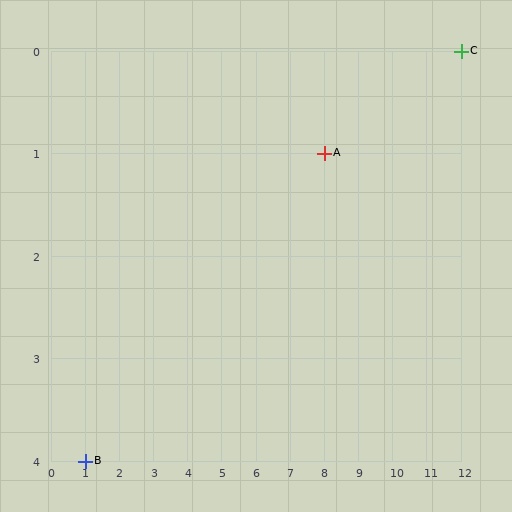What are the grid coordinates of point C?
Point C is at grid coordinates (12, 0).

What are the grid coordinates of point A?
Point A is at grid coordinates (8, 1).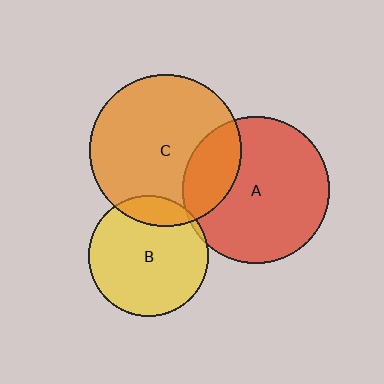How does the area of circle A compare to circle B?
Approximately 1.5 times.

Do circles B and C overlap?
Yes.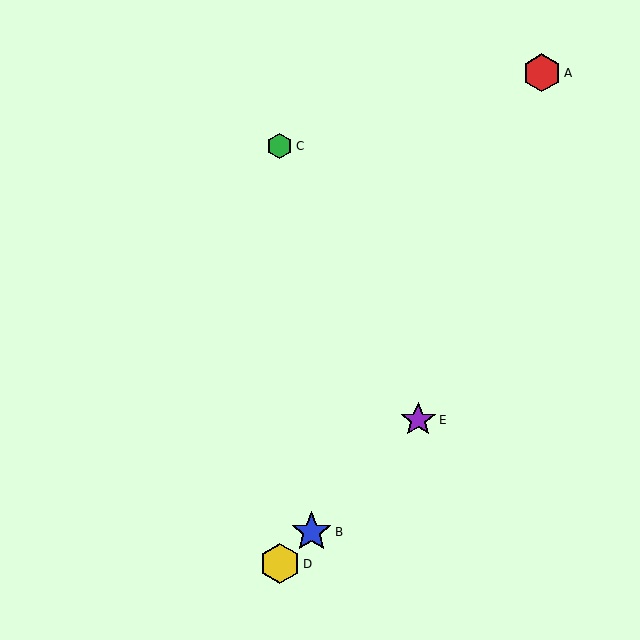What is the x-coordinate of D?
Object D is at x≈280.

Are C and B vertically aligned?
No, C is at x≈280 and B is at x≈312.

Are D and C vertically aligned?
Yes, both are at x≈280.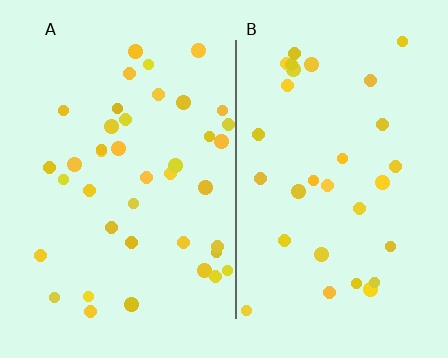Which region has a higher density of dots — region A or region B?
A (the left).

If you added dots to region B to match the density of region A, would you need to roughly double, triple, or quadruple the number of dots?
Approximately double.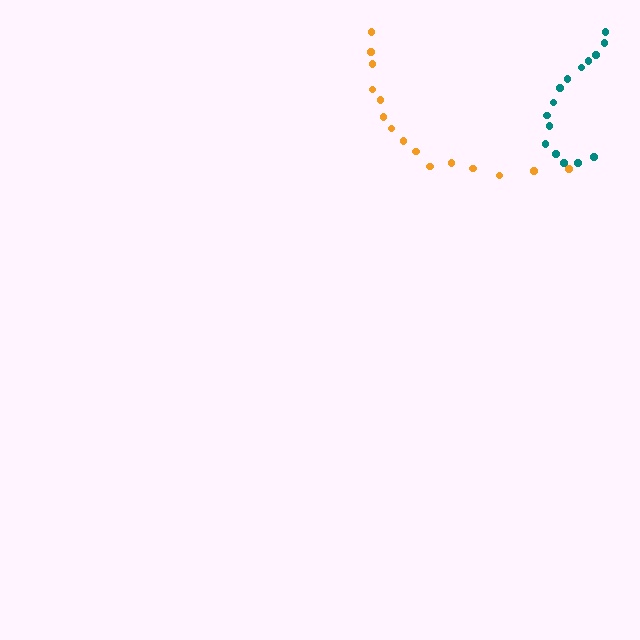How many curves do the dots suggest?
There are 2 distinct paths.